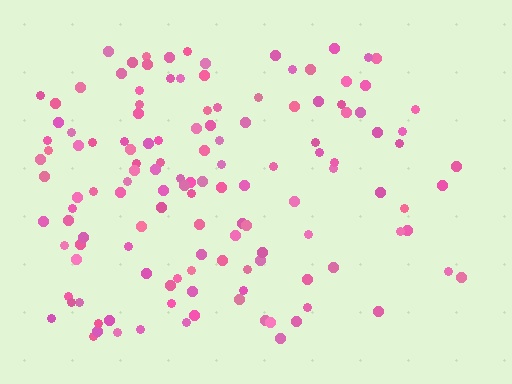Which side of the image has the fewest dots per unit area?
The right.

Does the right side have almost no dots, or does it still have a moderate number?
Still a moderate number, just noticeably fewer than the left.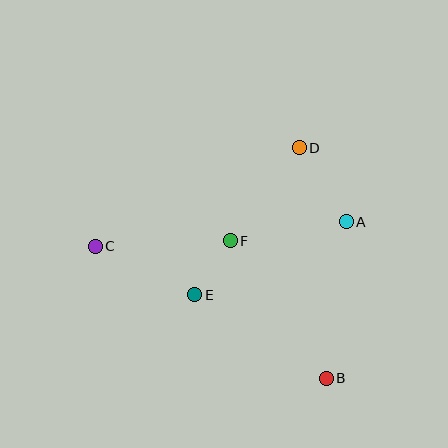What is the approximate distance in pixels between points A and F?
The distance between A and F is approximately 118 pixels.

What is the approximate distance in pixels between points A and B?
The distance between A and B is approximately 158 pixels.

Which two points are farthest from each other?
Points B and C are farthest from each other.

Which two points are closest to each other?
Points E and F are closest to each other.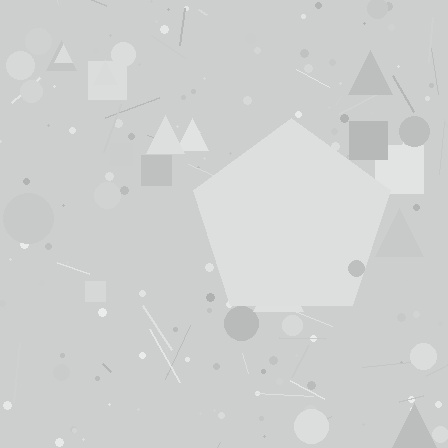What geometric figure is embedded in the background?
A pentagon is embedded in the background.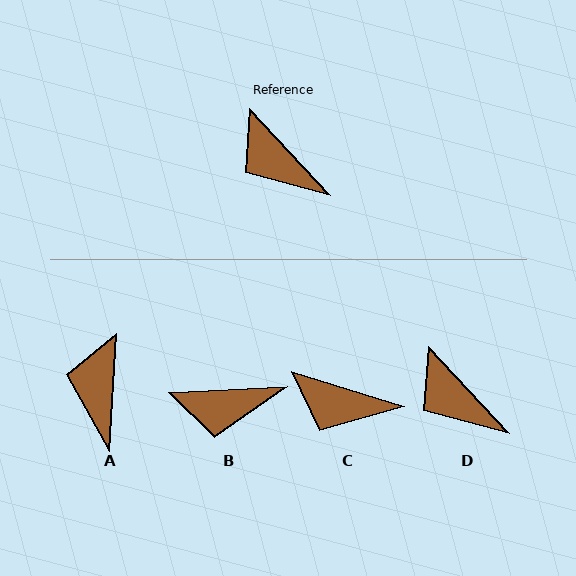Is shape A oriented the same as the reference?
No, it is off by about 46 degrees.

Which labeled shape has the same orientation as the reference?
D.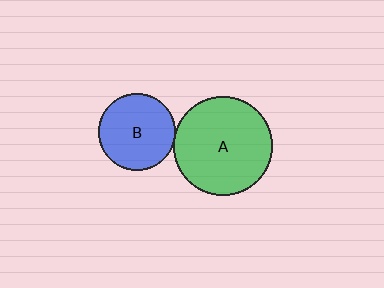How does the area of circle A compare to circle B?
Approximately 1.7 times.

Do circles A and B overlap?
Yes.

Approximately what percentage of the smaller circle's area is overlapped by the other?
Approximately 5%.